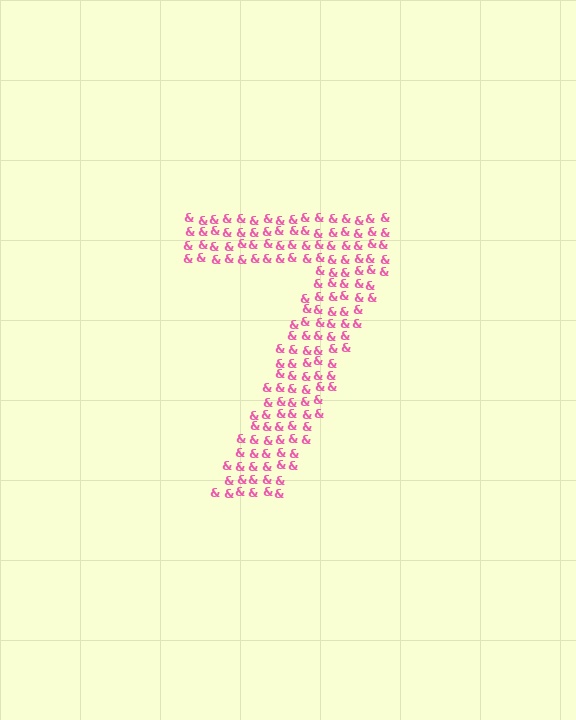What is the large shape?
The large shape is the digit 7.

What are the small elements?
The small elements are ampersands.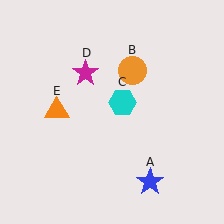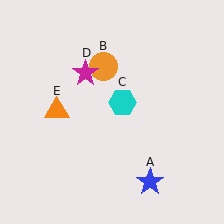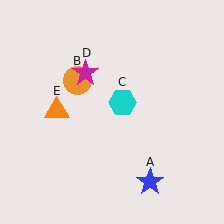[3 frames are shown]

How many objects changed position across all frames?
1 object changed position: orange circle (object B).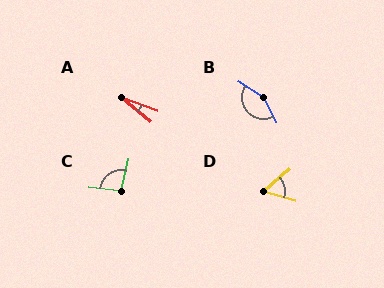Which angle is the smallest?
A, at approximately 20 degrees.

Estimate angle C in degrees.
Approximately 98 degrees.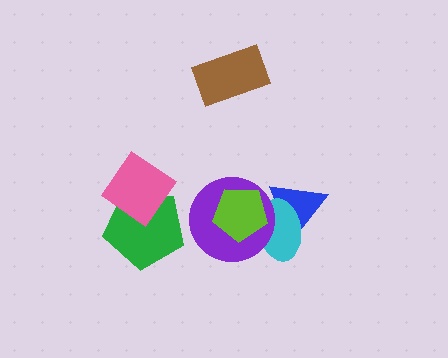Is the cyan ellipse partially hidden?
Yes, it is partially covered by another shape.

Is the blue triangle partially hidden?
Yes, it is partially covered by another shape.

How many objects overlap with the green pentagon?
1 object overlaps with the green pentagon.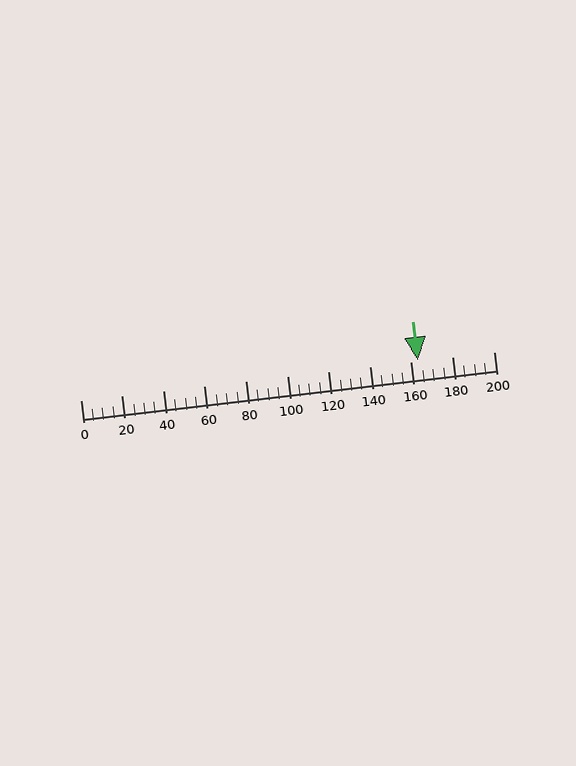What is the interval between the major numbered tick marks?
The major tick marks are spaced 20 units apart.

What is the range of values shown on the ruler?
The ruler shows values from 0 to 200.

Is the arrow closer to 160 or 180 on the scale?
The arrow is closer to 160.